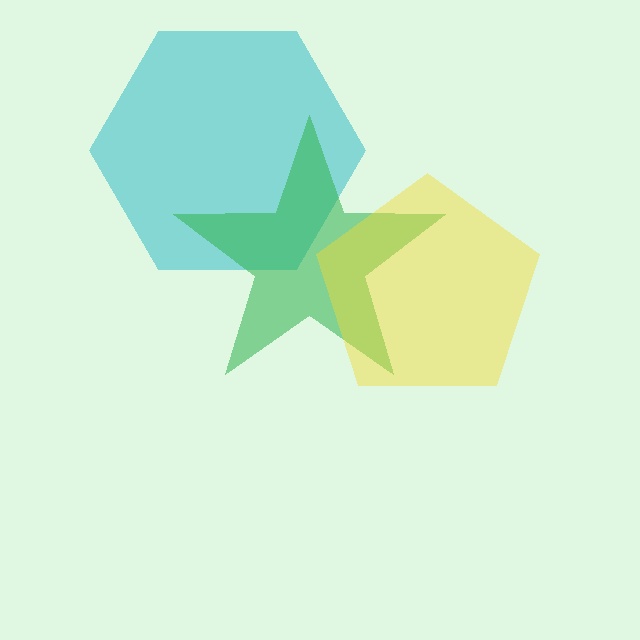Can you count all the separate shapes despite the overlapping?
Yes, there are 3 separate shapes.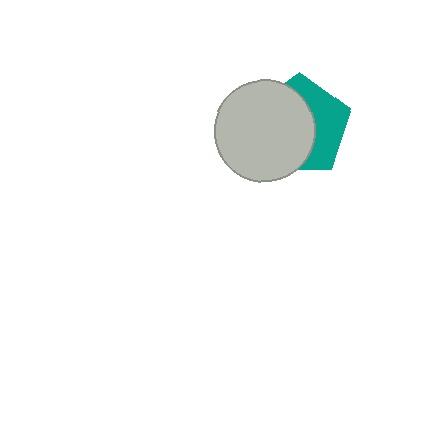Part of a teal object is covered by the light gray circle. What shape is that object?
It is a pentagon.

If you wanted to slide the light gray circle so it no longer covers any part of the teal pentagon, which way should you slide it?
Slide it left — that is the most direct way to separate the two shapes.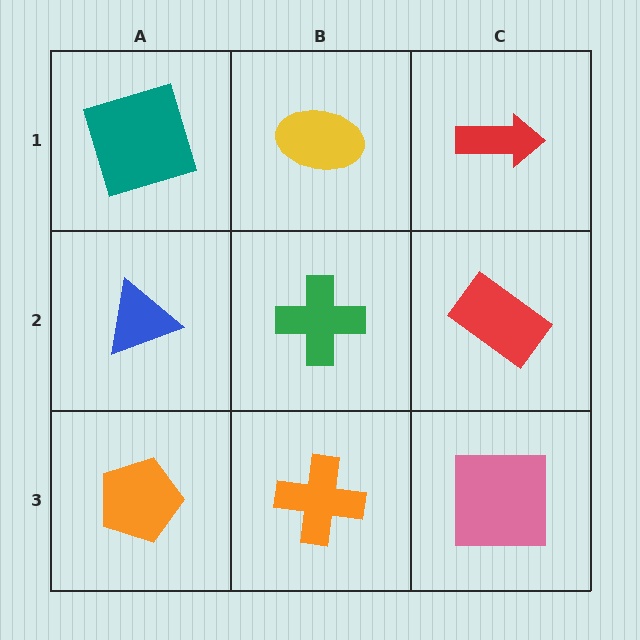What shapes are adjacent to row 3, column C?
A red rectangle (row 2, column C), an orange cross (row 3, column B).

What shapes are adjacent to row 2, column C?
A red arrow (row 1, column C), a pink square (row 3, column C), a green cross (row 2, column B).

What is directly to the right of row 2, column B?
A red rectangle.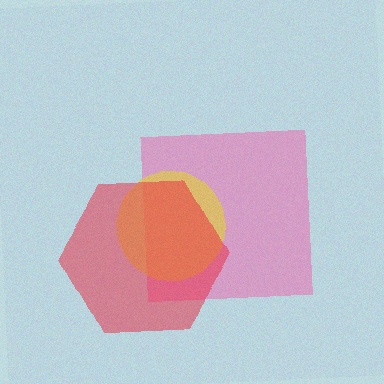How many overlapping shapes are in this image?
There are 3 overlapping shapes in the image.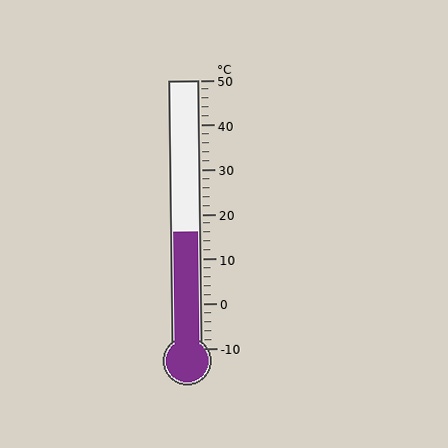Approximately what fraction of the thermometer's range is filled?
The thermometer is filled to approximately 45% of its range.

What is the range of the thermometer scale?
The thermometer scale ranges from -10°C to 50°C.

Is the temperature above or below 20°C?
The temperature is below 20°C.